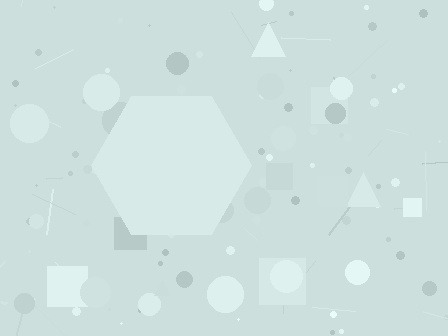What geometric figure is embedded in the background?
A hexagon is embedded in the background.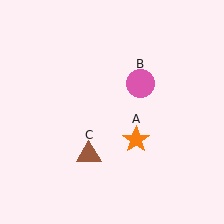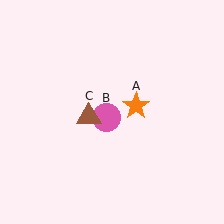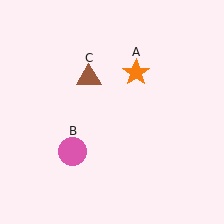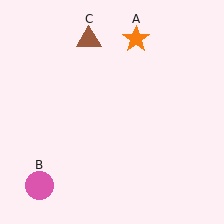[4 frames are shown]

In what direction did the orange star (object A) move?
The orange star (object A) moved up.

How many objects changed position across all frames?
3 objects changed position: orange star (object A), pink circle (object B), brown triangle (object C).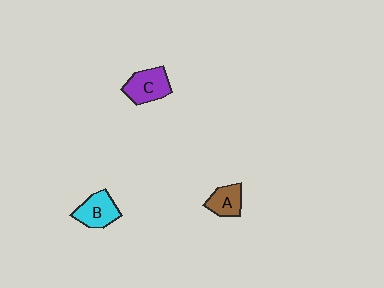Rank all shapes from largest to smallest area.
From largest to smallest: C (purple), B (cyan), A (brown).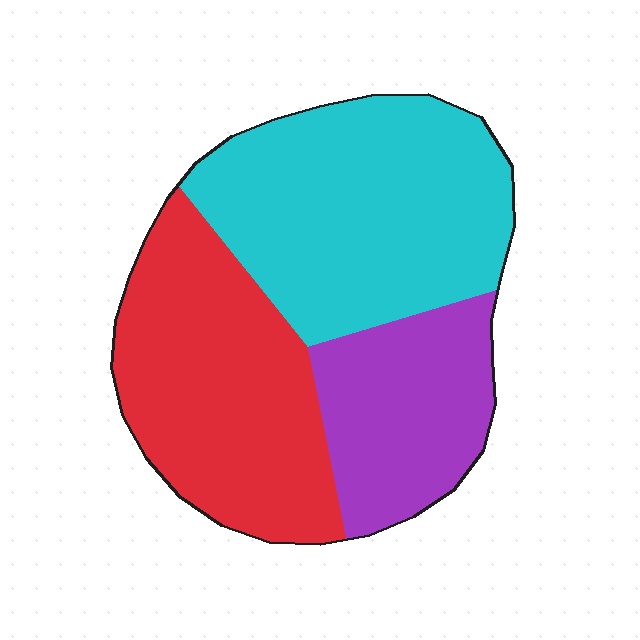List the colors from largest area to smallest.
From largest to smallest: cyan, red, purple.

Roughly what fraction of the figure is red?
Red covers around 35% of the figure.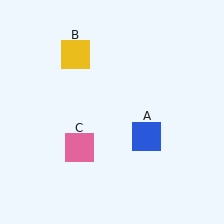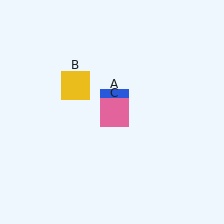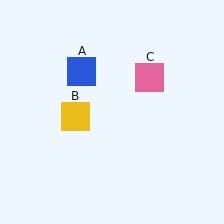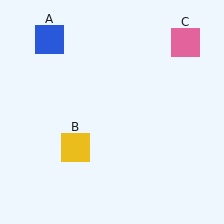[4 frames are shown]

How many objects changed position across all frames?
3 objects changed position: blue square (object A), yellow square (object B), pink square (object C).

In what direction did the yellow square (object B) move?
The yellow square (object B) moved down.